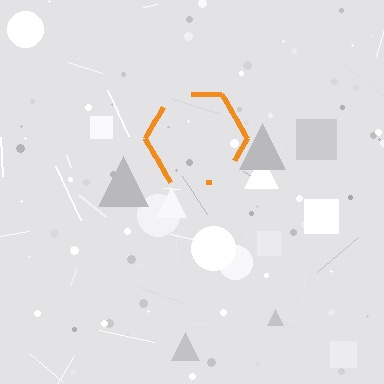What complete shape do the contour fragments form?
The contour fragments form a hexagon.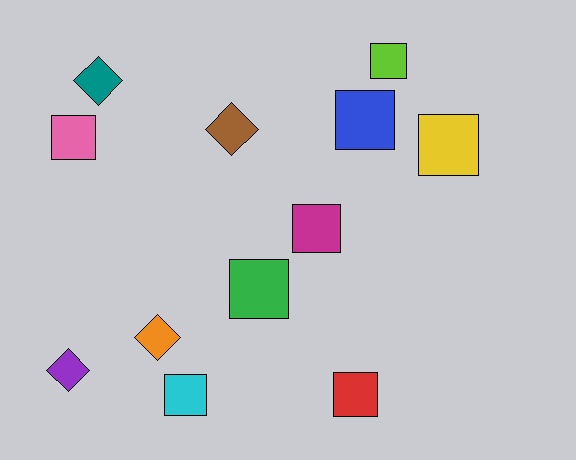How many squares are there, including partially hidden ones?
There are 8 squares.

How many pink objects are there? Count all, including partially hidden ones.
There is 1 pink object.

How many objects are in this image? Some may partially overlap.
There are 12 objects.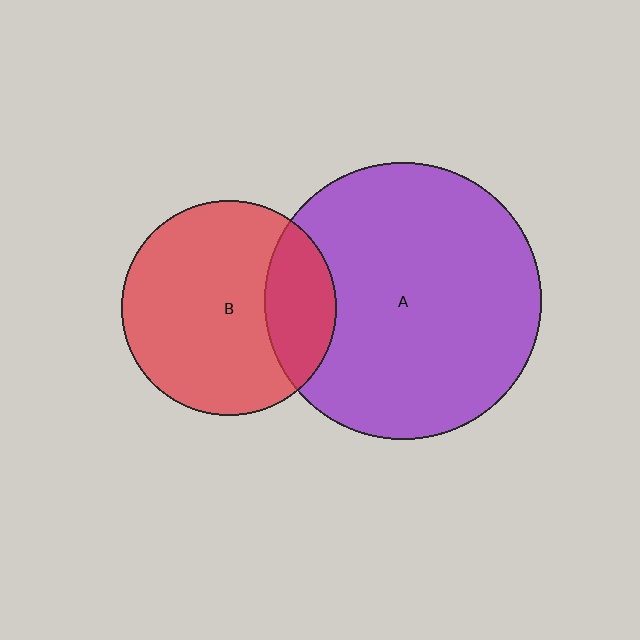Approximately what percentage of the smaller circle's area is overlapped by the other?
Approximately 25%.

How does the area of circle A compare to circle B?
Approximately 1.7 times.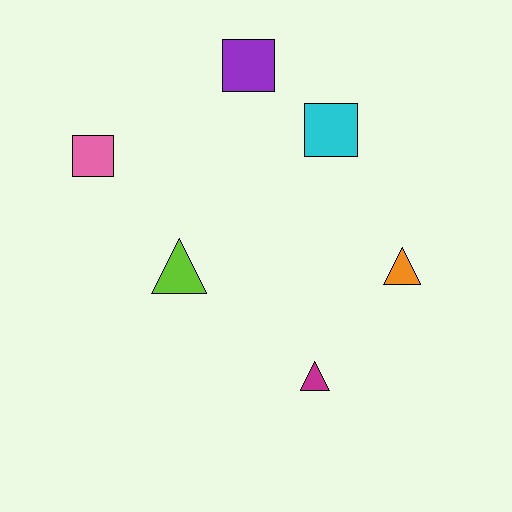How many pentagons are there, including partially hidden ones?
There are no pentagons.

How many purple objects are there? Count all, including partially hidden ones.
There is 1 purple object.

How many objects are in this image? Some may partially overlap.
There are 6 objects.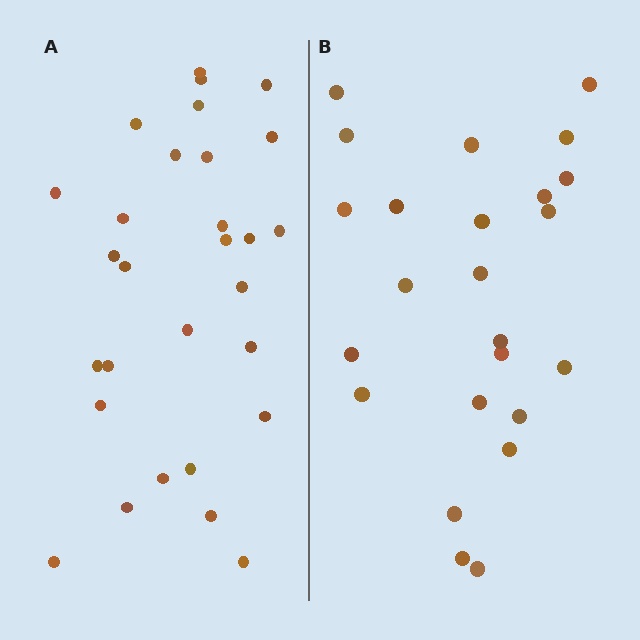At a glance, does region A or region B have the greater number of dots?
Region A (the left region) has more dots.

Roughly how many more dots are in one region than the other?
Region A has about 5 more dots than region B.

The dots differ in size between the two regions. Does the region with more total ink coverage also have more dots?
No. Region B has more total ink coverage because its dots are larger, but region A actually contains more individual dots. Total area can be misleading — the number of items is what matters here.